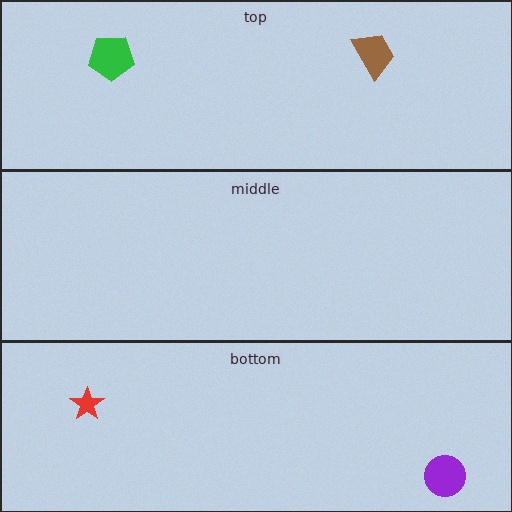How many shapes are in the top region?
2.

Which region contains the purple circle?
The bottom region.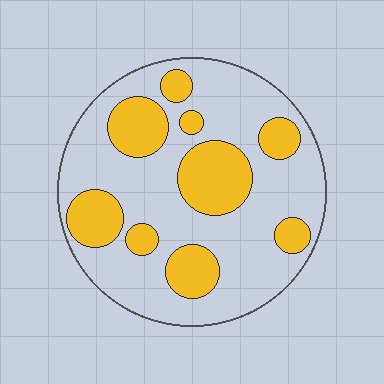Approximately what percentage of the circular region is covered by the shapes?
Approximately 30%.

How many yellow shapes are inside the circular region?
9.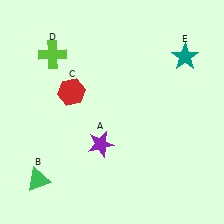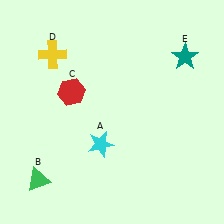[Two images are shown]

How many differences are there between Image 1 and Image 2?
There are 2 differences between the two images.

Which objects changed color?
A changed from purple to cyan. D changed from lime to yellow.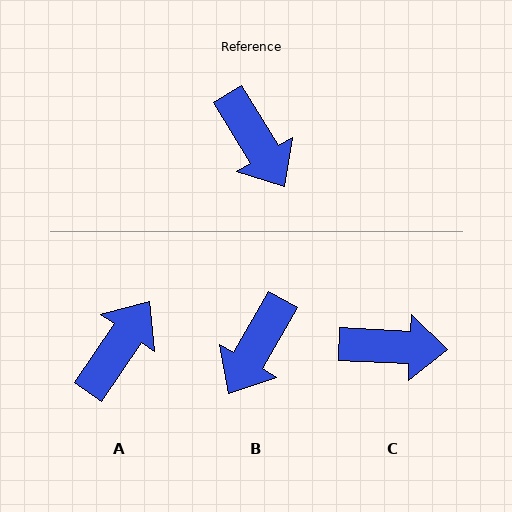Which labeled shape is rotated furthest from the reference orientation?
A, about 114 degrees away.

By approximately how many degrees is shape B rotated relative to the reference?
Approximately 62 degrees clockwise.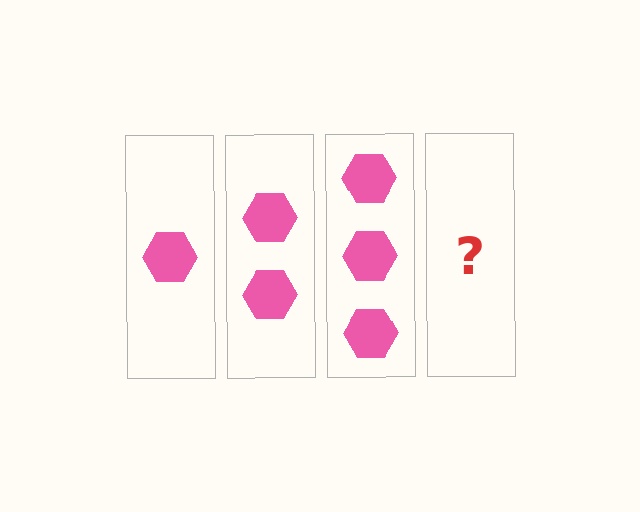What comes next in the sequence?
The next element should be 4 hexagons.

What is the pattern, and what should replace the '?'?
The pattern is that each step adds one more hexagon. The '?' should be 4 hexagons.